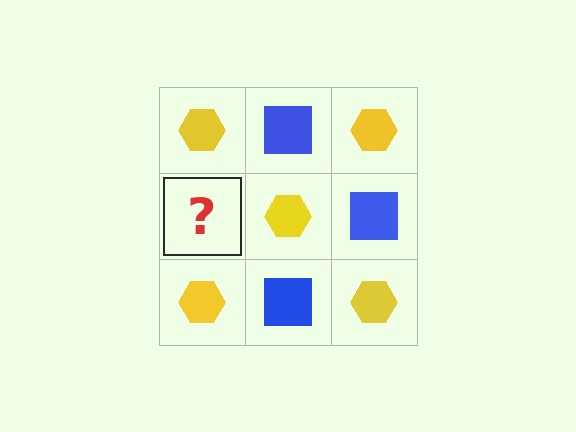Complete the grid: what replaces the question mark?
The question mark should be replaced with a blue square.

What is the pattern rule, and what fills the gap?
The rule is that it alternates yellow hexagon and blue square in a checkerboard pattern. The gap should be filled with a blue square.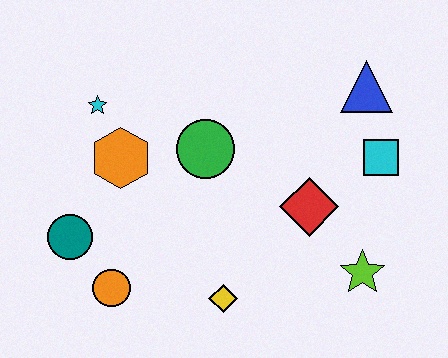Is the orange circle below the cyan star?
Yes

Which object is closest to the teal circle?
The orange circle is closest to the teal circle.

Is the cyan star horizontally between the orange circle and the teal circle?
Yes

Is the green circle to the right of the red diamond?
No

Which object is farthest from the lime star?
The cyan star is farthest from the lime star.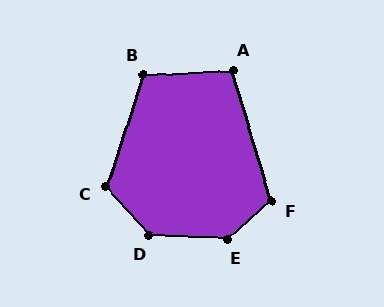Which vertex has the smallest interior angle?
A, at approximately 104 degrees.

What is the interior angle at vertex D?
Approximately 134 degrees (obtuse).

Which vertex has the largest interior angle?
E, at approximately 137 degrees.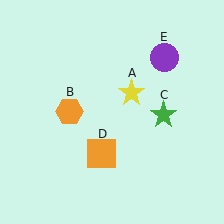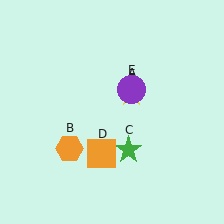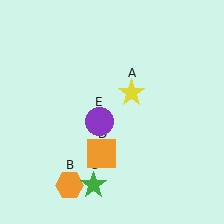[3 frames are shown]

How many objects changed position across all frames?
3 objects changed position: orange hexagon (object B), green star (object C), purple circle (object E).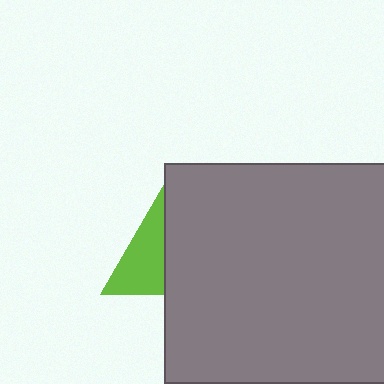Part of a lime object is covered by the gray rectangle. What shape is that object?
It is a triangle.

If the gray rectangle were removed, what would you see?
You would see the complete lime triangle.